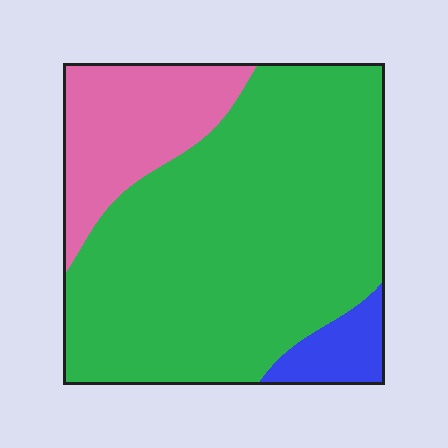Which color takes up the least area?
Blue, at roughly 5%.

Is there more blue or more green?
Green.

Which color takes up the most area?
Green, at roughly 75%.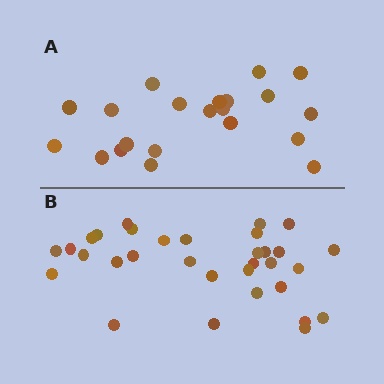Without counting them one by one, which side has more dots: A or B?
Region B (the bottom region) has more dots.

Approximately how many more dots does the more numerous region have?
Region B has roughly 12 or so more dots than region A.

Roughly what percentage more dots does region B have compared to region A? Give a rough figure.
About 50% more.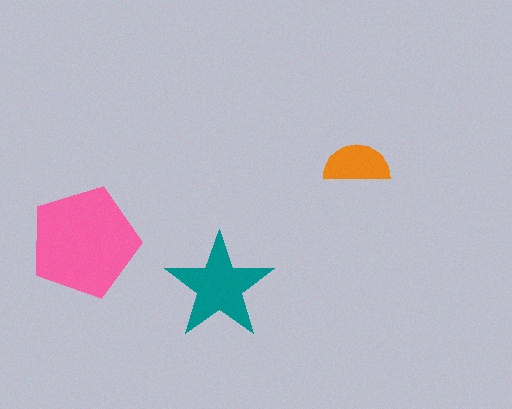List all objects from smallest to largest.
The orange semicircle, the teal star, the pink pentagon.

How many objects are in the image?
There are 3 objects in the image.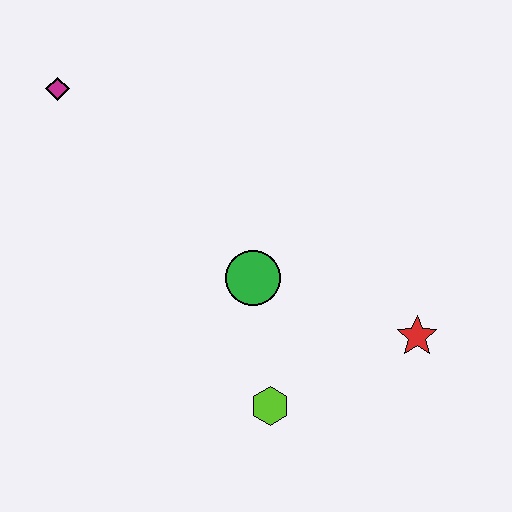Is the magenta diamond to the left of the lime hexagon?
Yes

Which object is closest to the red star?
The lime hexagon is closest to the red star.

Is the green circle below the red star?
No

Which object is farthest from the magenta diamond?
The red star is farthest from the magenta diamond.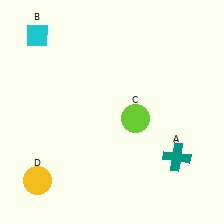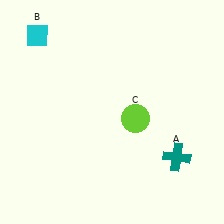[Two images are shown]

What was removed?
The yellow circle (D) was removed in Image 2.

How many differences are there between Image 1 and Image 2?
There is 1 difference between the two images.